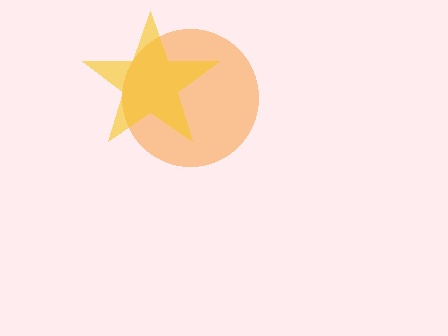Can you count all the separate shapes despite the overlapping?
Yes, there are 2 separate shapes.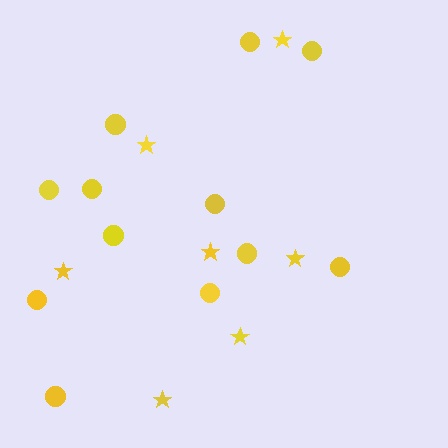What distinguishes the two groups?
There are 2 groups: one group of circles (12) and one group of stars (7).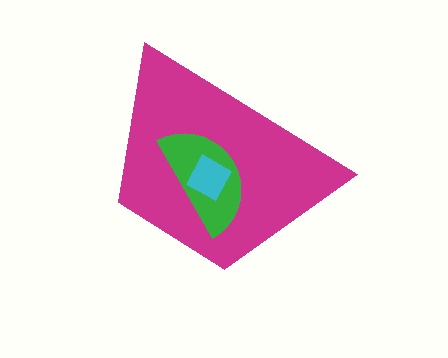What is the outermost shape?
The magenta trapezoid.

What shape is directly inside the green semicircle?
The cyan diamond.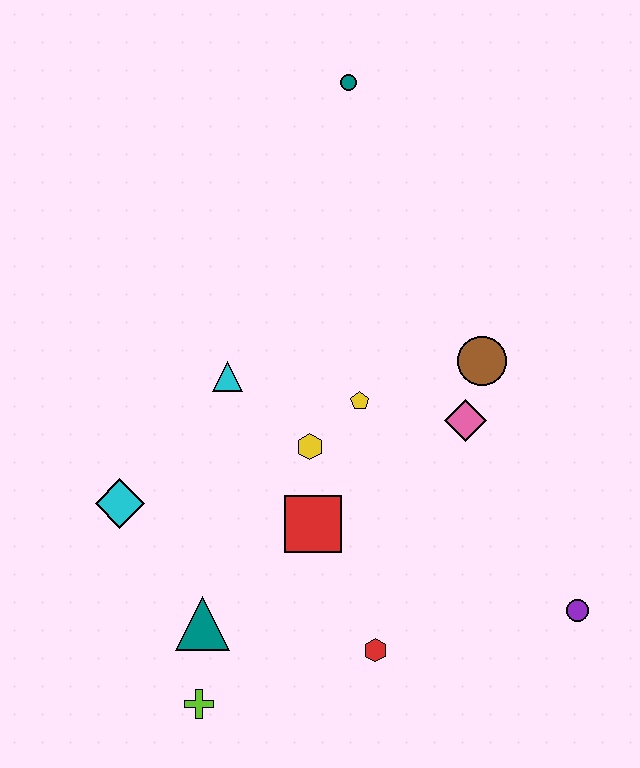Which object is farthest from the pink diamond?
The lime cross is farthest from the pink diamond.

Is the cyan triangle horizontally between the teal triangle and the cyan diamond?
No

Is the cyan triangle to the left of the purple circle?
Yes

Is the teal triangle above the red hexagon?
Yes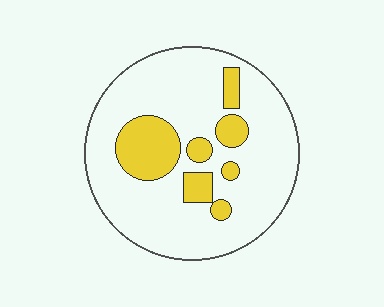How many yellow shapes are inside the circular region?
7.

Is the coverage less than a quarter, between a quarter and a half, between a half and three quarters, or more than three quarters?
Less than a quarter.